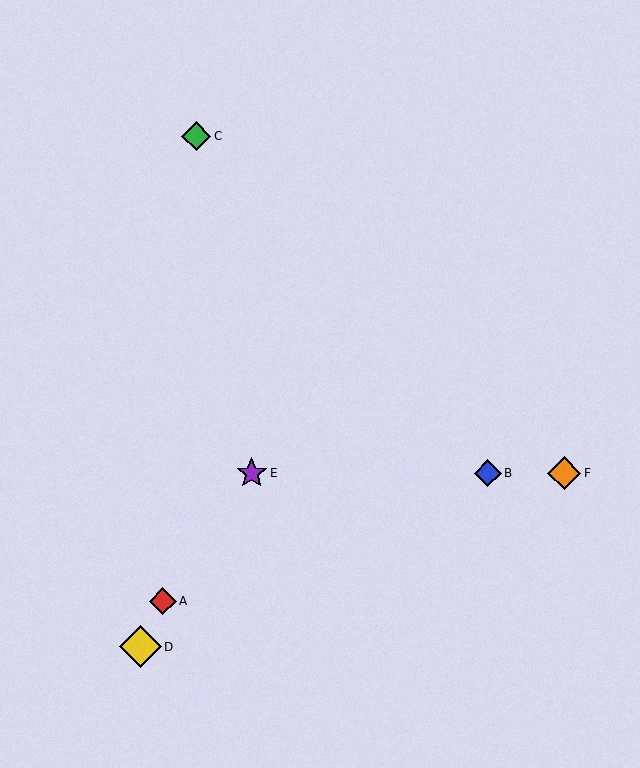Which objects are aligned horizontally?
Objects B, E, F are aligned horizontally.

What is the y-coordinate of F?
Object F is at y≈473.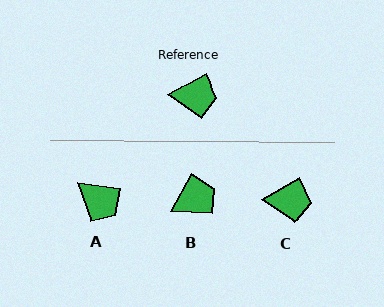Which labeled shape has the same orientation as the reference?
C.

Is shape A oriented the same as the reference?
No, it is off by about 37 degrees.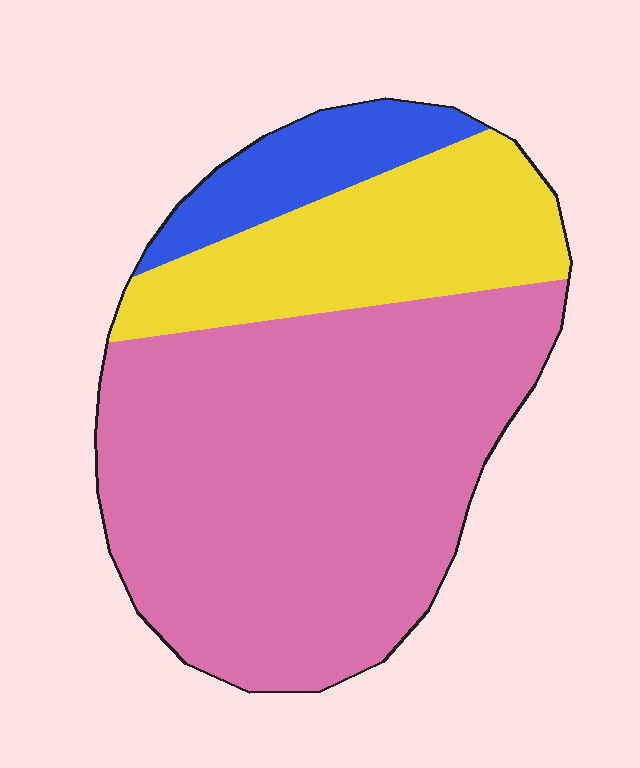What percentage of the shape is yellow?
Yellow covers roughly 25% of the shape.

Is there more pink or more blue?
Pink.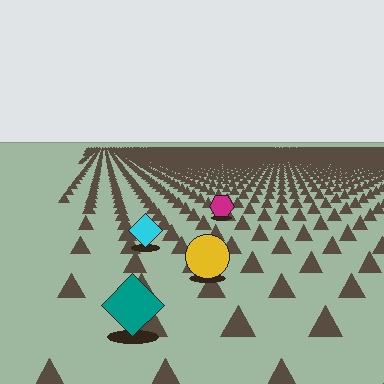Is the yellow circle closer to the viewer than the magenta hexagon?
Yes. The yellow circle is closer — you can tell from the texture gradient: the ground texture is coarser near it.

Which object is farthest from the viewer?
The magenta hexagon is farthest from the viewer. It appears smaller and the ground texture around it is denser.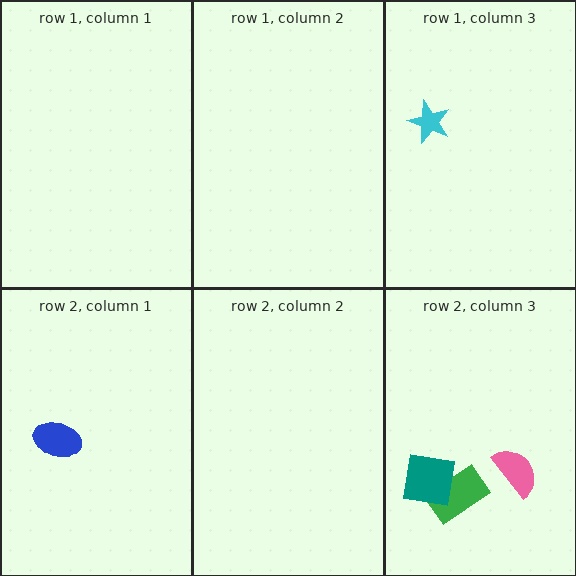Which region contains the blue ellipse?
The row 2, column 1 region.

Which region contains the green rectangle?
The row 2, column 3 region.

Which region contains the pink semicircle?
The row 2, column 3 region.